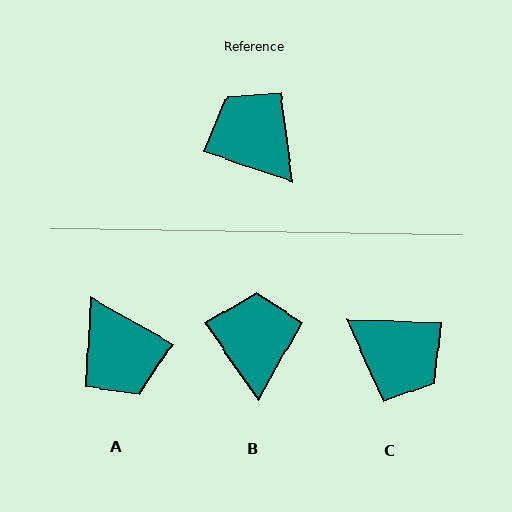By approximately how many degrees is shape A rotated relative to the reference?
Approximately 169 degrees counter-clockwise.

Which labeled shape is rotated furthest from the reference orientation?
A, about 169 degrees away.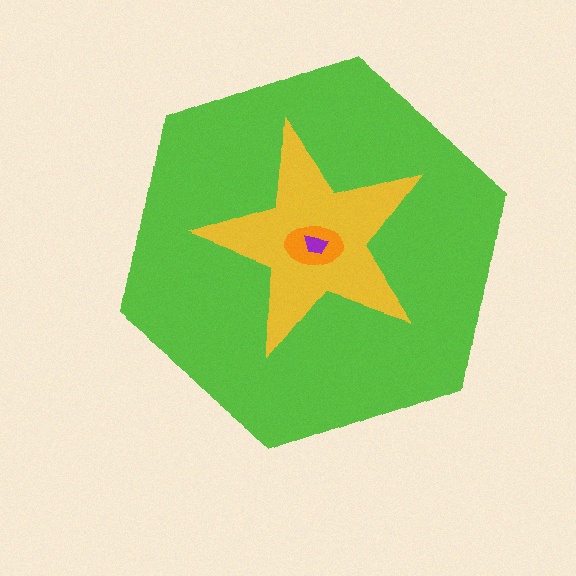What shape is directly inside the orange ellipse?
The purple trapezoid.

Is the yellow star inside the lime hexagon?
Yes.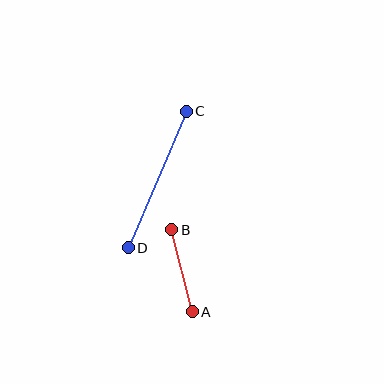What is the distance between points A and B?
The distance is approximately 85 pixels.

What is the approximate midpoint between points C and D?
The midpoint is at approximately (157, 179) pixels.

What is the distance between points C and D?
The distance is approximately 148 pixels.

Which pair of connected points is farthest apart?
Points C and D are farthest apart.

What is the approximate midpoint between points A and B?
The midpoint is at approximately (182, 271) pixels.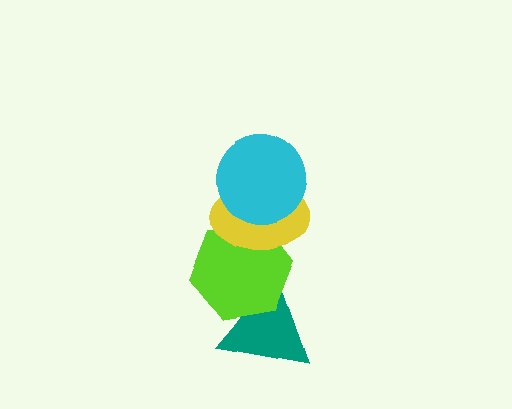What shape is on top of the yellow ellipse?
The cyan circle is on top of the yellow ellipse.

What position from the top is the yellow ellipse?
The yellow ellipse is 2nd from the top.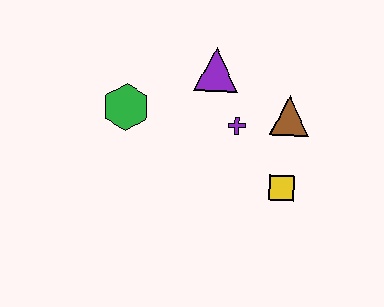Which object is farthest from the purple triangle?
The yellow square is farthest from the purple triangle.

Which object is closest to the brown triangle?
The purple cross is closest to the brown triangle.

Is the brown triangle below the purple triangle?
Yes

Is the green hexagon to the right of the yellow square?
No